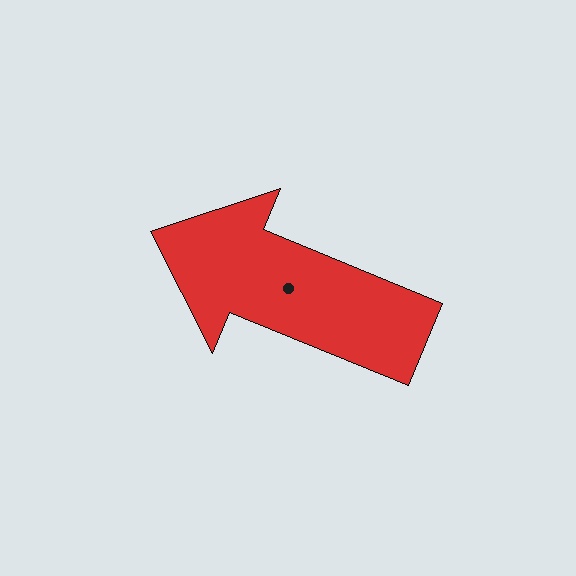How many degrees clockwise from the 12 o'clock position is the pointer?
Approximately 292 degrees.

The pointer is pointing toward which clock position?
Roughly 10 o'clock.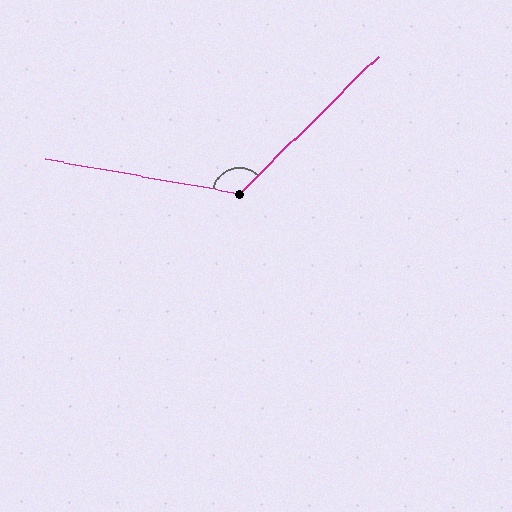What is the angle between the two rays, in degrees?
Approximately 125 degrees.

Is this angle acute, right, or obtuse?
It is obtuse.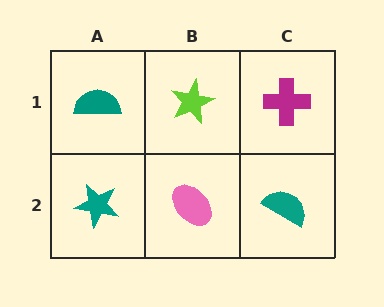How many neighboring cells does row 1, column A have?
2.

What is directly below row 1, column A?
A teal star.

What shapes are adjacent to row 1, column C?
A teal semicircle (row 2, column C), a lime star (row 1, column B).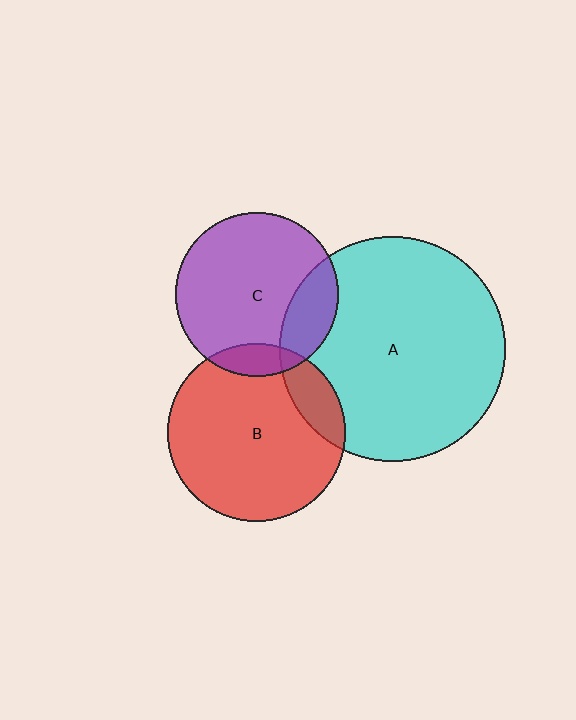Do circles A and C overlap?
Yes.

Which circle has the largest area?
Circle A (cyan).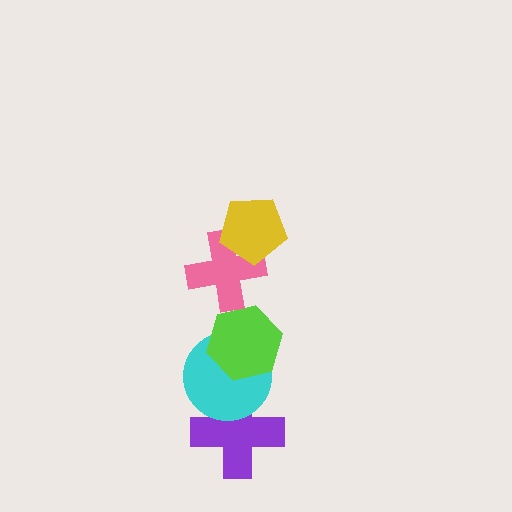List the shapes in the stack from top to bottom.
From top to bottom: the yellow pentagon, the pink cross, the lime hexagon, the cyan circle, the purple cross.